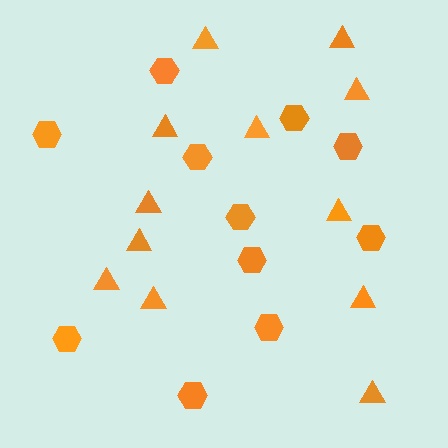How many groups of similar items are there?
There are 2 groups: one group of hexagons (11) and one group of triangles (12).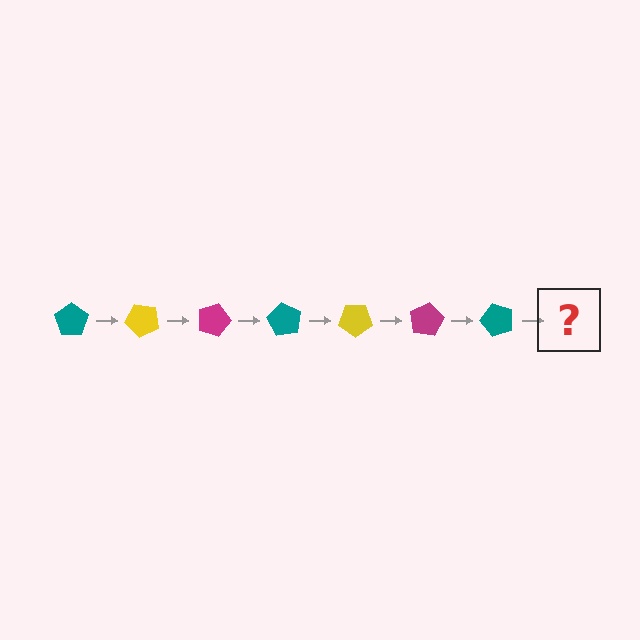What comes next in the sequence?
The next element should be a yellow pentagon, rotated 315 degrees from the start.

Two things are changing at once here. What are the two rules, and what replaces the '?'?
The two rules are that it rotates 45 degrees each step and the color cycles through teal, yellow, and magenta. The '?' should be a yellow pentagon, rotated 315 degrees from the start.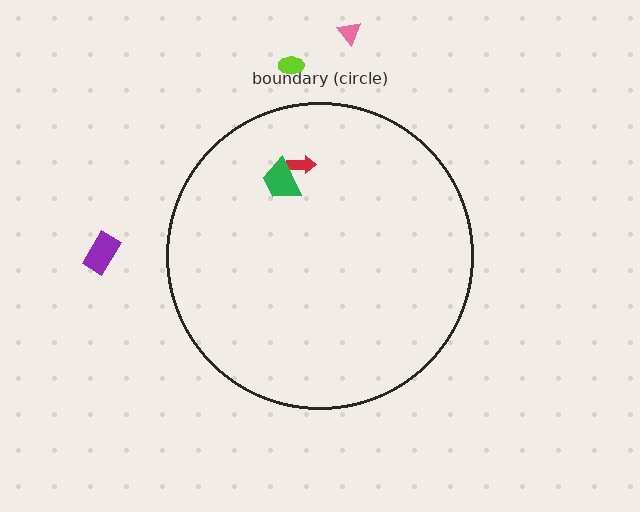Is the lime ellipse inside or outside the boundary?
Outside.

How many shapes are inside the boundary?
2 inside, 3 outside.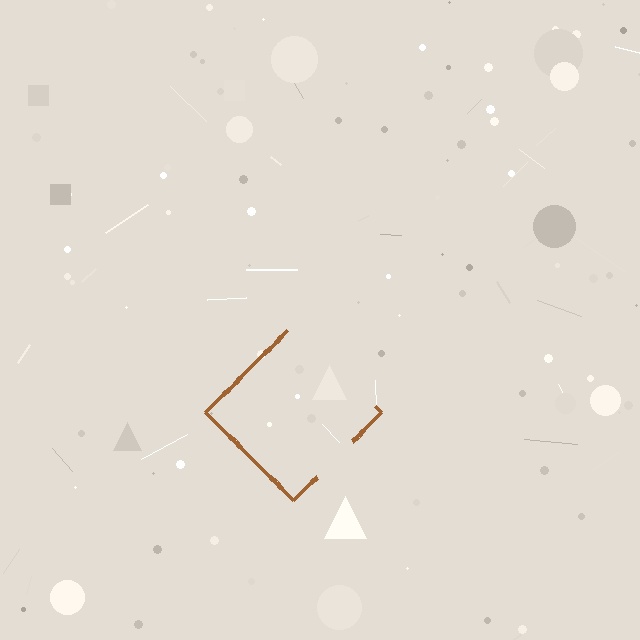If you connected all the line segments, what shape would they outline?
They would outline a diamond.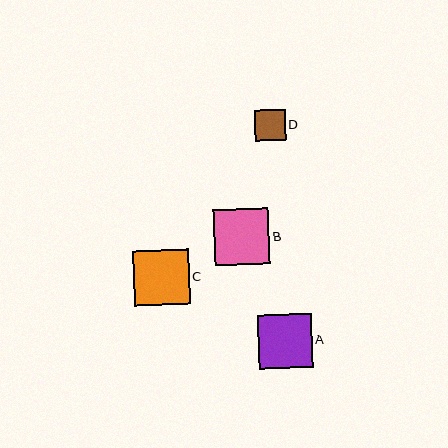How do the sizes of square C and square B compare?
Square C and square B are approximately the same size.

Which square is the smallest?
Square D is the smallest with a size of approximately 30 pixels.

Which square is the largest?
Square C is the largest with a size of approximately 56 pixels.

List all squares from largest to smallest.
From largest to smallest: C, B, A, D.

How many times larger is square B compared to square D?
Square B is approximately 1.8 times the size of square D.